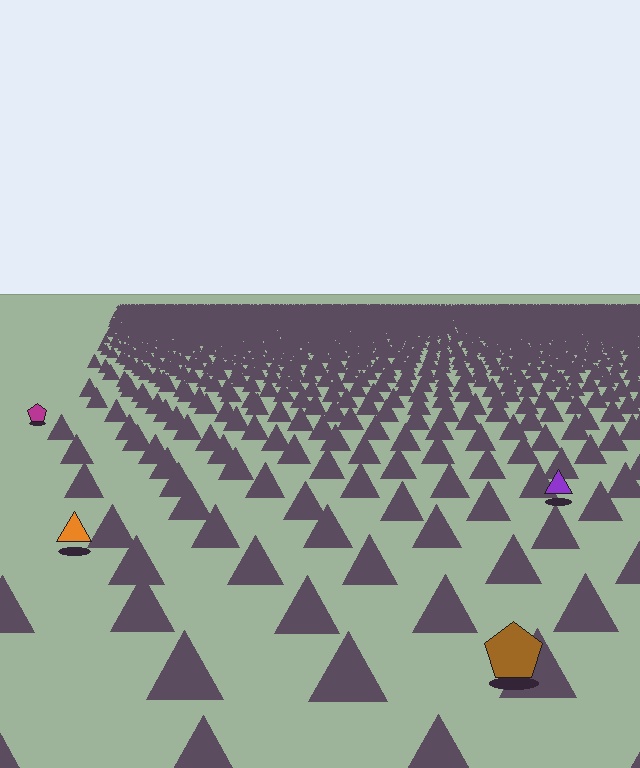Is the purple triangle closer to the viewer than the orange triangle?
No. The orange triangle is closer — you can tell from the texture gradient: the ground texture is coarser near it.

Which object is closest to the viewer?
The brown pentagon is closest. The texture marks near it are larger and more spread out.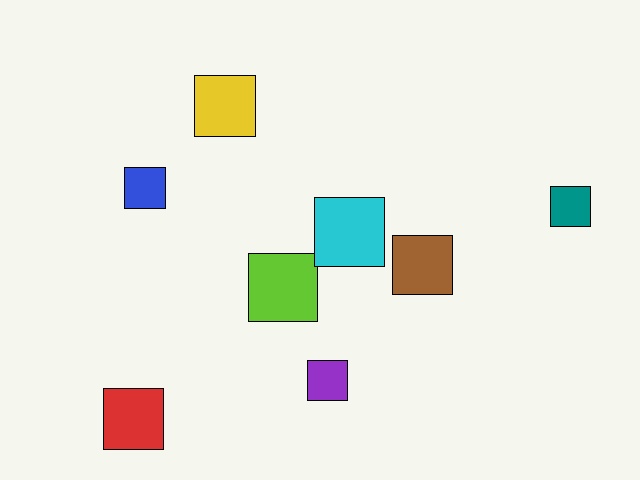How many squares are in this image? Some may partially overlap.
There are 8 squares.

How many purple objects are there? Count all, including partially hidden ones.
There is 1 purple object.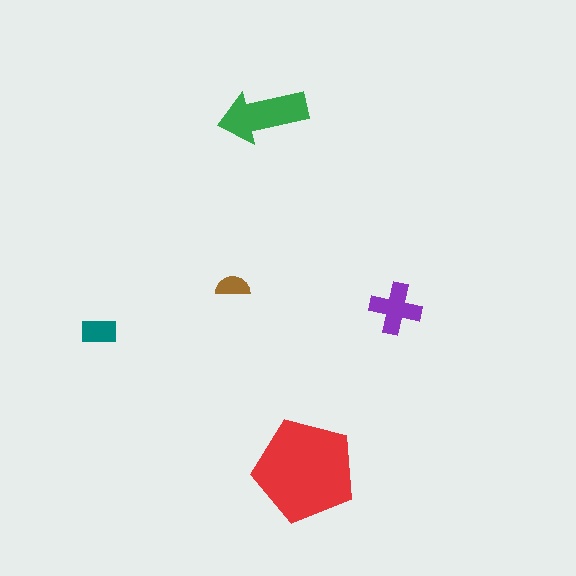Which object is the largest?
The red pentagon.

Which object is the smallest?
The brown semicircle.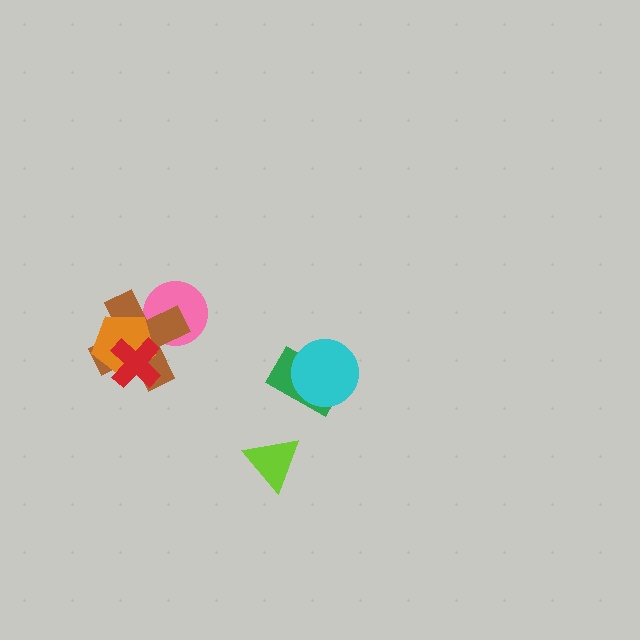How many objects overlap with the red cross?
2 objects overlap with the red cross.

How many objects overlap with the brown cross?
3 objects overlap with the brown cross.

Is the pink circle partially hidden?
Yes, it is partially covered by another shape.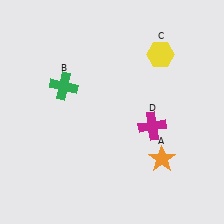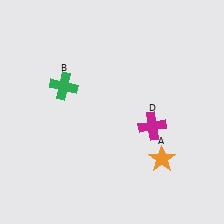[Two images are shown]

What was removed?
The yellow hexagon (C) was removed in Image 2.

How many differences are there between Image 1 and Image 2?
There is 1 difference between the two images.